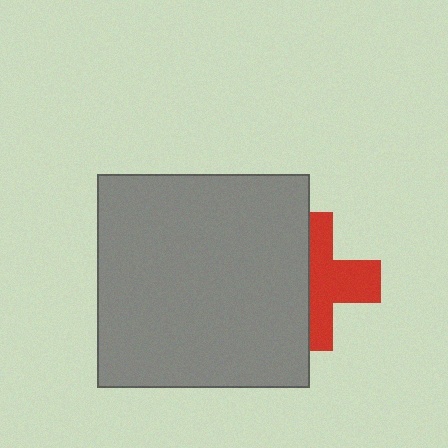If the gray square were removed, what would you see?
You would see the complete red cross.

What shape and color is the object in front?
The object in front is a gray square.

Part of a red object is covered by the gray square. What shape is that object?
It is a cross.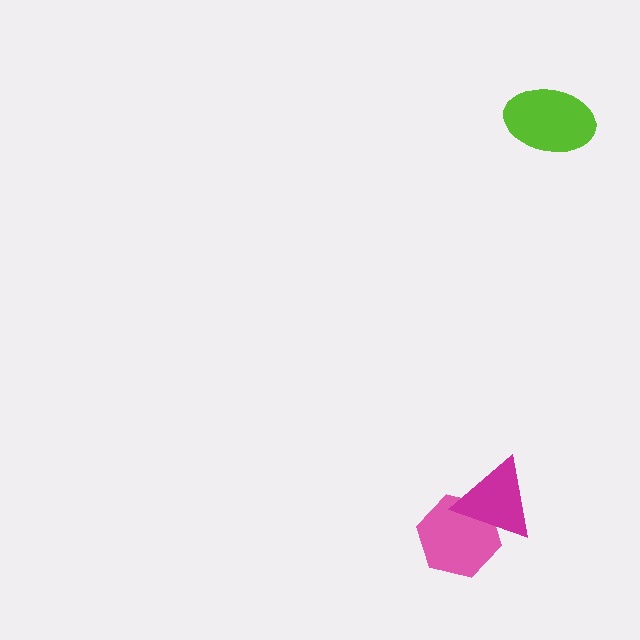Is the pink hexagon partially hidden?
Yes, it is partially covered by another shape.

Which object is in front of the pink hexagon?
The magenta triangle is in front of the pink hexagon.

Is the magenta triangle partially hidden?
No, no other shape covers it.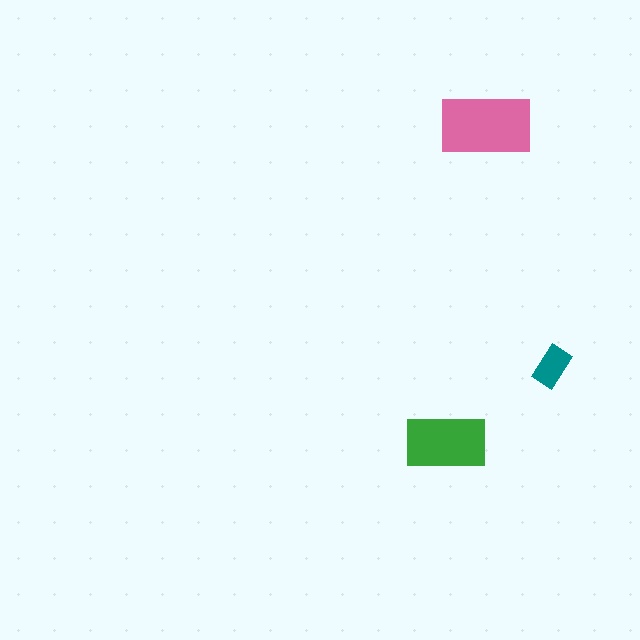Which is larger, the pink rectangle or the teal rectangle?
The pink one.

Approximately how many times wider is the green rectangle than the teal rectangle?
About 2 times wider.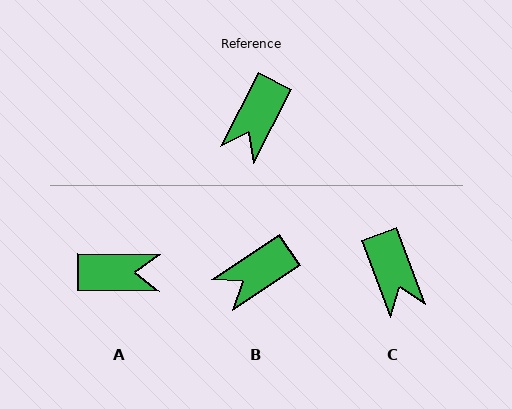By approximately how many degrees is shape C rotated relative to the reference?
Approximately 48 degrees counter-clockwise.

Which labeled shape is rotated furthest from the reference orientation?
A, about 116 degrees away.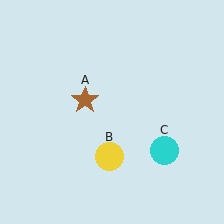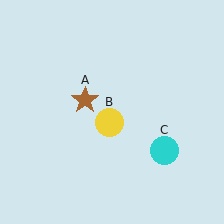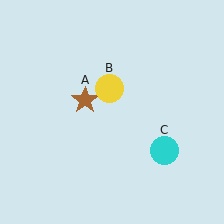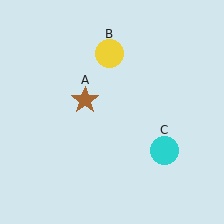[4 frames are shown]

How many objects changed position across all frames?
1 object changed position: yellow circle (object B).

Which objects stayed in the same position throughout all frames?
Brown star (object A) and cyan circle (object C) remained stationary.